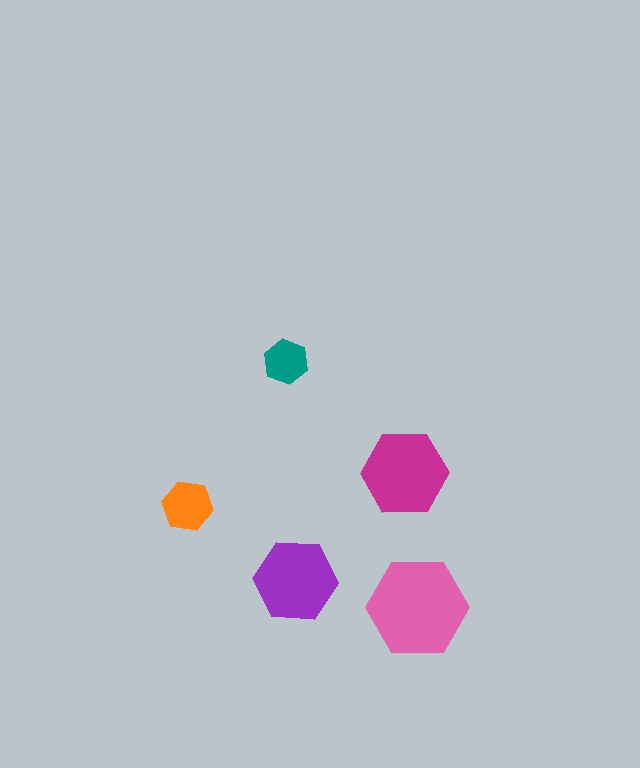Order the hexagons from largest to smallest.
the pink one, the magenta one, the purple one, the orange one, the teal one.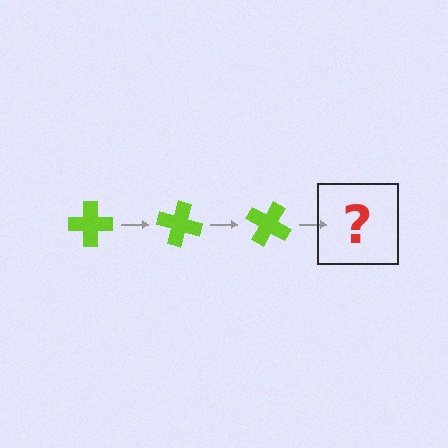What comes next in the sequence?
The next element should be a lime cross rotated 45 degrees.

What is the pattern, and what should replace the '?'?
The pattern is that the cross rotates 15 degrees each step. The '?' should be a lime cross rotated 45 degrees.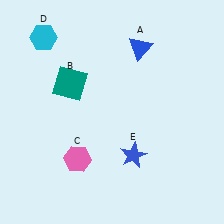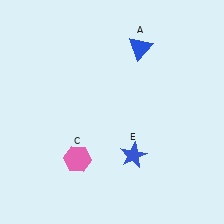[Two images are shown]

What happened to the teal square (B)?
The teal square (B) was removed in Image 2. It was in the top-left area of Image 1.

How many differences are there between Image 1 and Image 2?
There are 2 differences between the two images.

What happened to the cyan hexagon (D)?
The cyan hexagon (D) was removed in Image 2. It was in the top-left area of Image 1.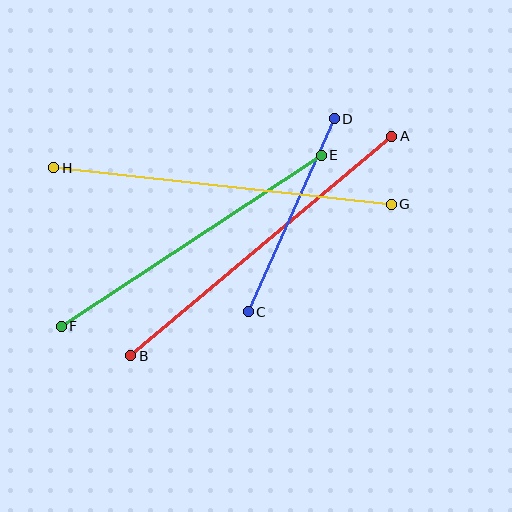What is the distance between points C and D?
The distance is approximately 211 pixels.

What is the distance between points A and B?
The distance is approximately 341 pixels.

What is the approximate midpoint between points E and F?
The midpoint is at approximately (191, 241) pixels.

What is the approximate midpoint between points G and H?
The midpoint is at approximately (223, 186) pixels.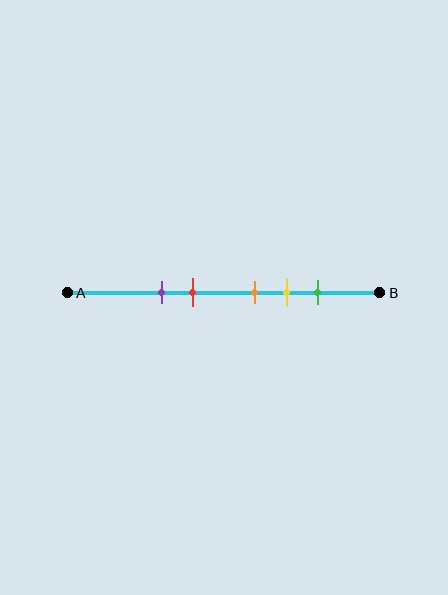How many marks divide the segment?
There are 5 marks dividing the segment.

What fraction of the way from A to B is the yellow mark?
The yellow mark is approximately 70% (0.7) of the way from A to B.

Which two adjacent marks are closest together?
The orange and yellow marks are the closest adjacent pair.